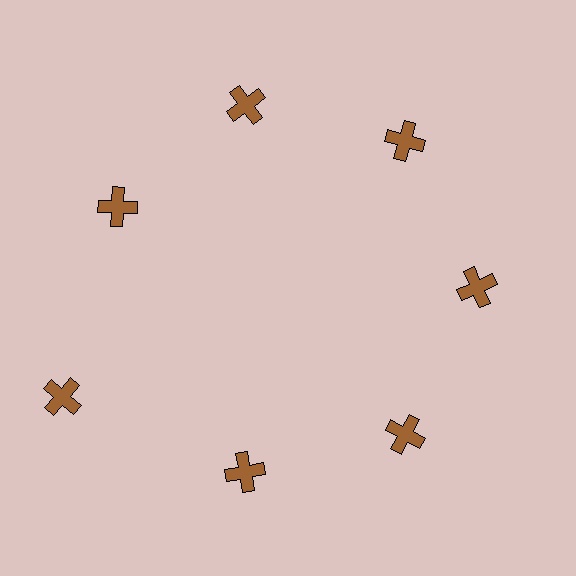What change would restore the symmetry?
The symmetry would be restored by moving it inward, back onto the ring so that all 7 crosses sit at equal angles and equal distance from the center.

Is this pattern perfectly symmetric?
No. The 7 brown crosses are arranged in a ring, but one element near the 8 o'clock position is pushed outward from the center, breaking the 7-fold rotational symmetry.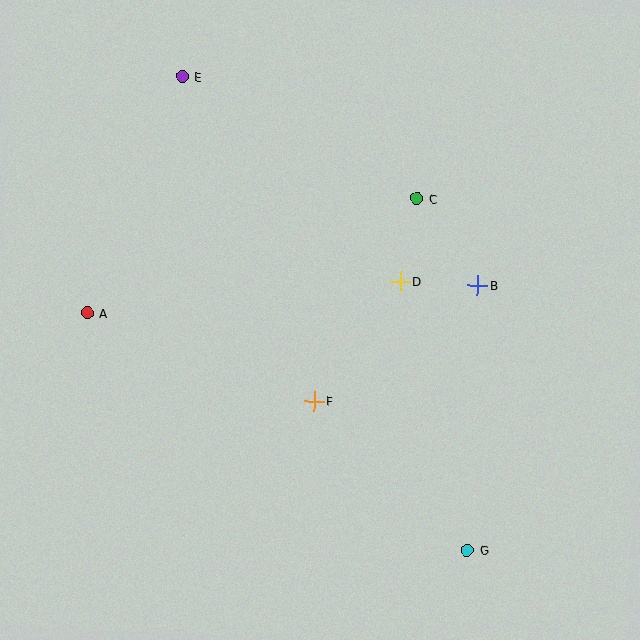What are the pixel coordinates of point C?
Point C is at (417, 198).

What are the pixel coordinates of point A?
Point A is at (87, 313).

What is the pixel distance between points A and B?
The distance between A and B is 391 pixels.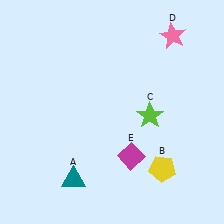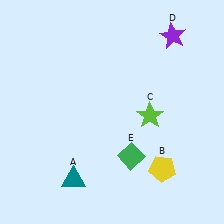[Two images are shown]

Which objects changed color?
D changed from pink to purple. E changed from magenta to green.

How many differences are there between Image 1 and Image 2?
There are 2 differences between the two images.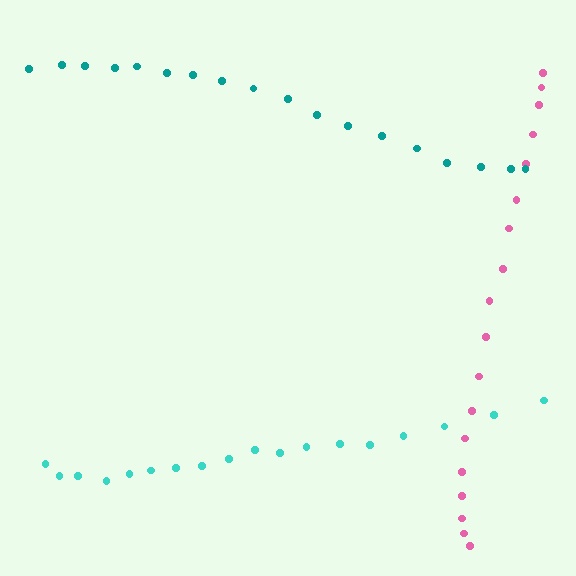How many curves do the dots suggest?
There are 3 distinct paths.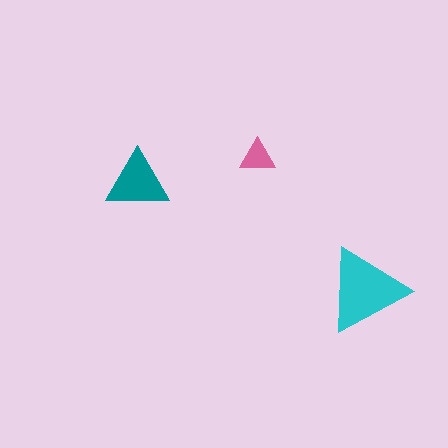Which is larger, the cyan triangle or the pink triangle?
The cyan one.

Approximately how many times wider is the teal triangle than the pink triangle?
About 2 times wider.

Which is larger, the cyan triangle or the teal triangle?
The cyan one.